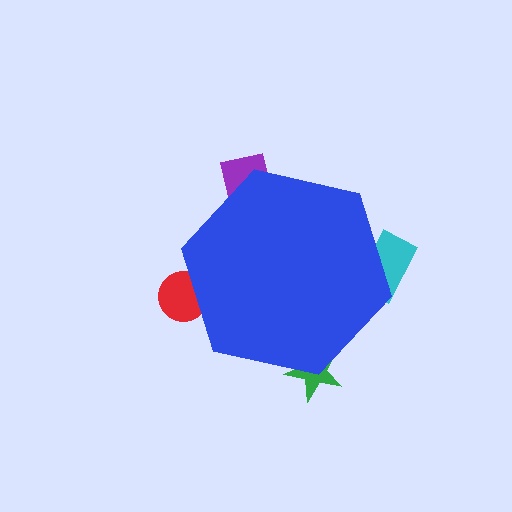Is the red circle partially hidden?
Yes, the red circle is partially hidden behind the blue hexagon.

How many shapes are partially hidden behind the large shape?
4 shapes are partially hidden.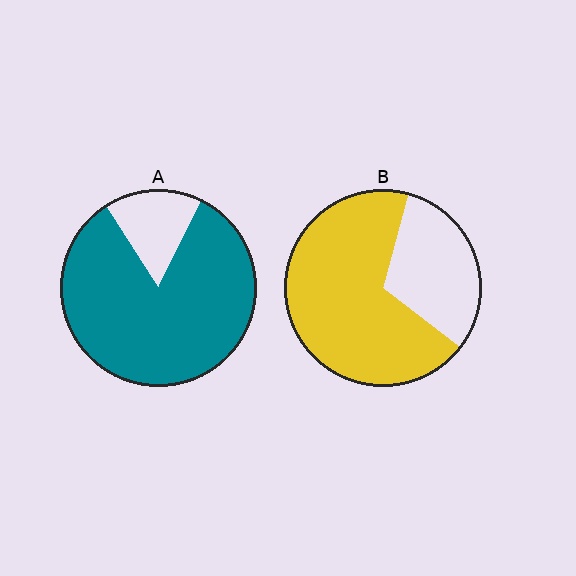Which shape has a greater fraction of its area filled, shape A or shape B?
Shape A.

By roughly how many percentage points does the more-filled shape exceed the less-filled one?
By roughly 15 percentage points (A over B).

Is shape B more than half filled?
Yes.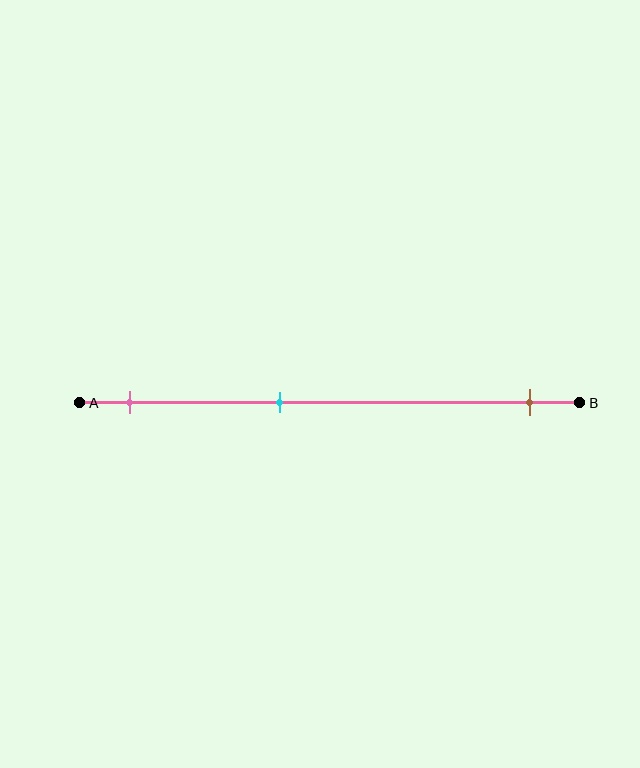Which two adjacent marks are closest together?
The pink and cyan marks are the closest adjacent pair.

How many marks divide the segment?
There are 3 marks dividing the segment.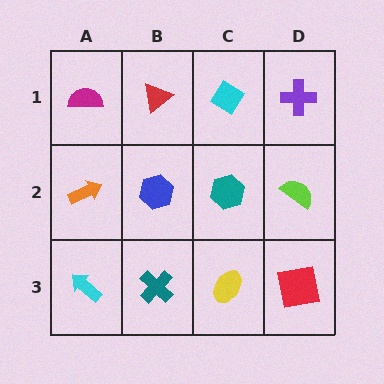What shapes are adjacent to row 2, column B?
A red triangle (row 1, column B), a teal cross (row 3, column B), an orange arrow (row 2, column A), a teal hexagon (row 2, column C).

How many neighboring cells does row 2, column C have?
4.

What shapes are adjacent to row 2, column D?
A purple cross (row 1, column D), a red square (row 3, column D), a teal hexagon (row 2, column C).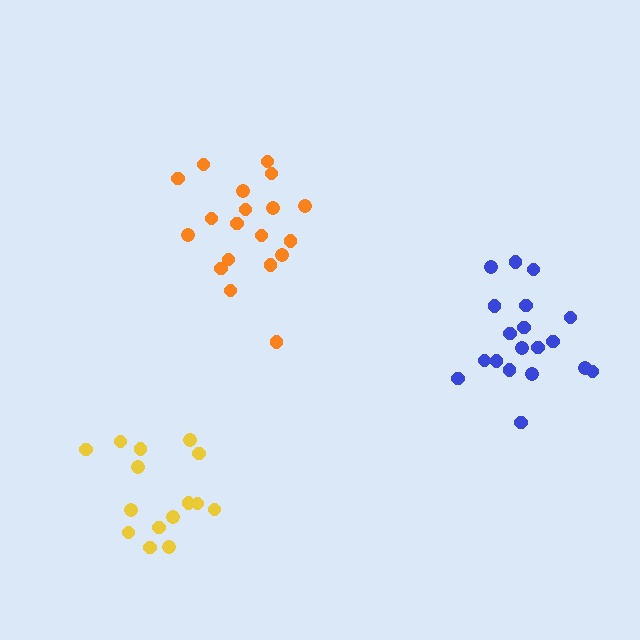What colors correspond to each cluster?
The clusters are colored: blue, orange, yellow.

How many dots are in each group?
Group 1: 19 dots, Group 2: 19 dots, Group 3: 15 dots (53 total).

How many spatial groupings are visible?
There are 3 spatial groupings.